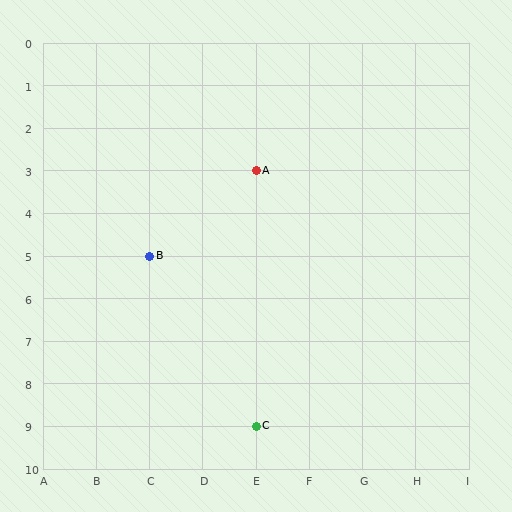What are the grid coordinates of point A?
Point A is at grid coordinates (E, 3).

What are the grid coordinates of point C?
Point C is at grid coordinates (E, 9).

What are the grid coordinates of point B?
Point B is at grid coordinates (C, 5).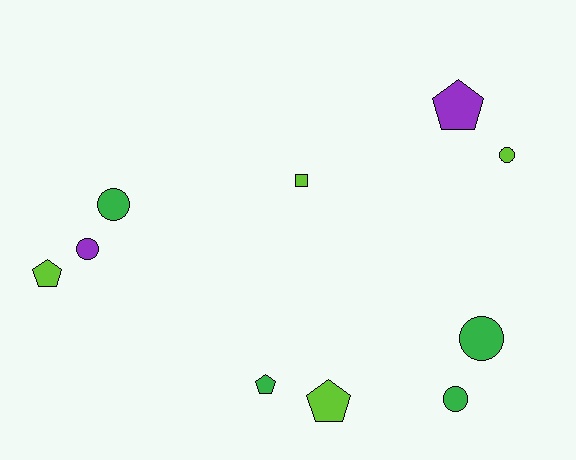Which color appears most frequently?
Green, with 4 objects.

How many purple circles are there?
There is 1 purple circle.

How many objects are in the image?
There are 10 objects.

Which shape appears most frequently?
Circle, with 5 objects.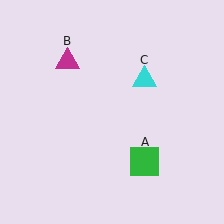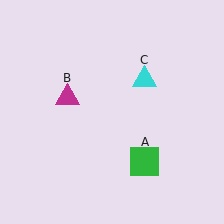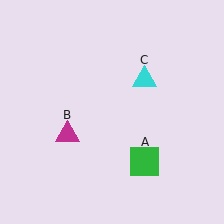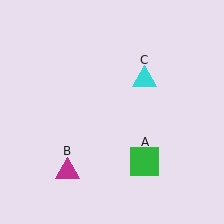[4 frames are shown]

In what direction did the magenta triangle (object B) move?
The magenta triangle (object B) moved down.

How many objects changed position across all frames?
1 object changed position: magenta triangle (object B).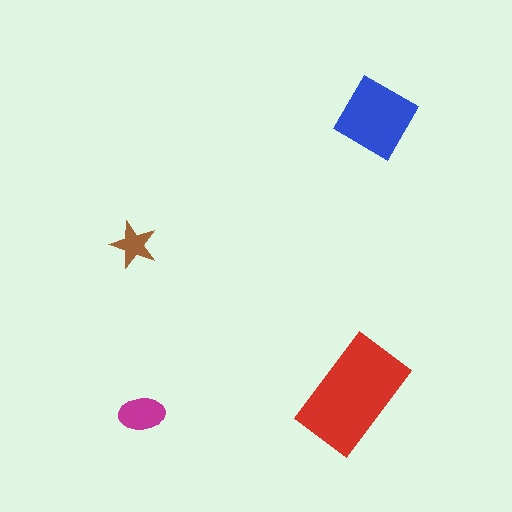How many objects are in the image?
There are 4 objects in the image.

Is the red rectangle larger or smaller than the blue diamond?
Larger.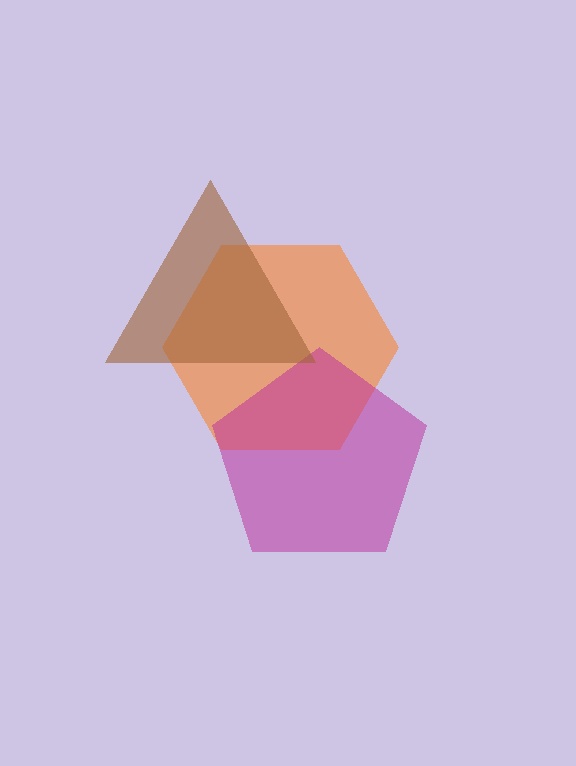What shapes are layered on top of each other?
The layered shapes are: an orange hexagon, a magenta pentagon, a brown triangle.